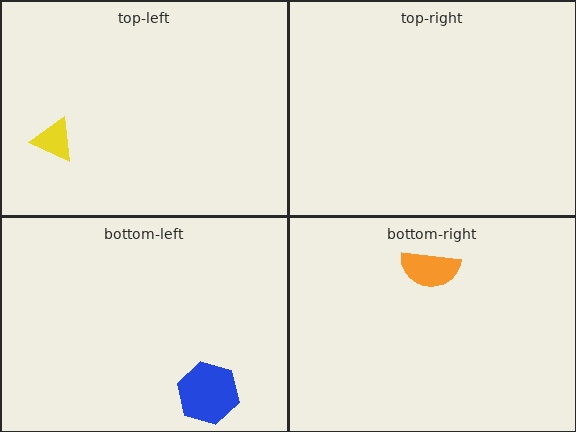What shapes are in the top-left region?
The yellow triangle.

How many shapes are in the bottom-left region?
1.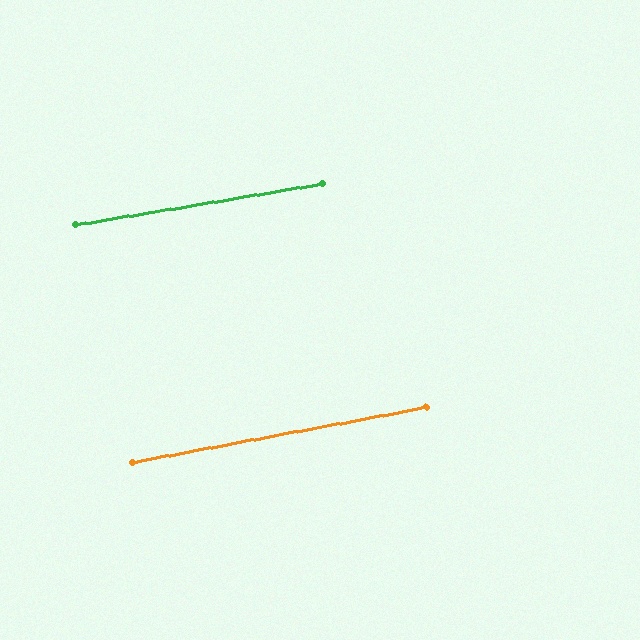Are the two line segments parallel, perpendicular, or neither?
Parallel — their directions differ by only 1.1°.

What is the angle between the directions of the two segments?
Approximately 1 degree.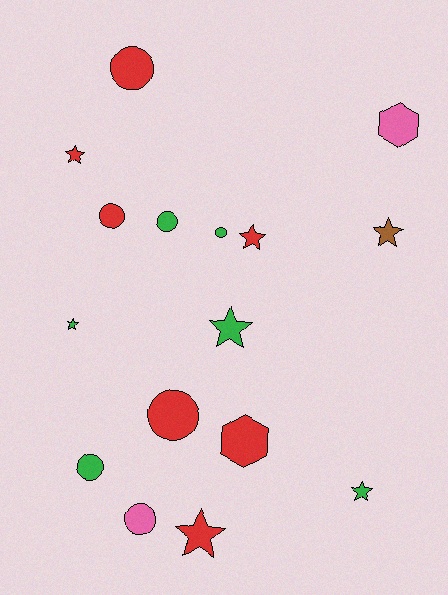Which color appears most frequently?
Red, with 7 objects.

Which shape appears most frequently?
Circle, with 7 objects.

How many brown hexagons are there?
There are no brown hexagons.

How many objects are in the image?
There are 16 objects.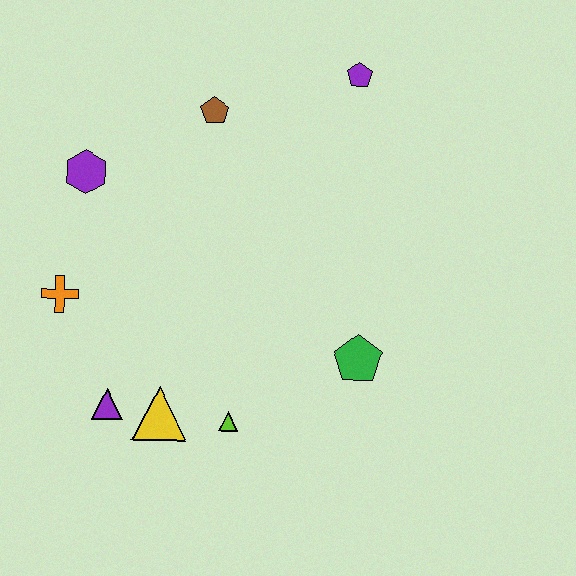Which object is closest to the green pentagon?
The lime triangle is closest to the green pentagon.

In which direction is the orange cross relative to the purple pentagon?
The orange cross is to the left of the purple pentagon.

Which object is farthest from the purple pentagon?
The purple triangle is farthest from the purple pentagon.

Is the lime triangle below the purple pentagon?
Yes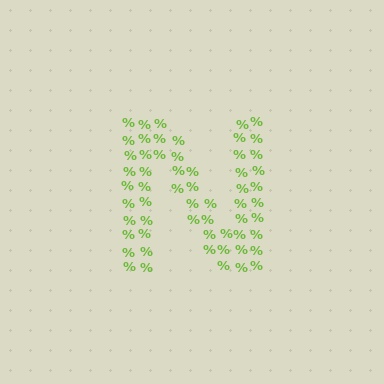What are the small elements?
The small elements are percent signs.